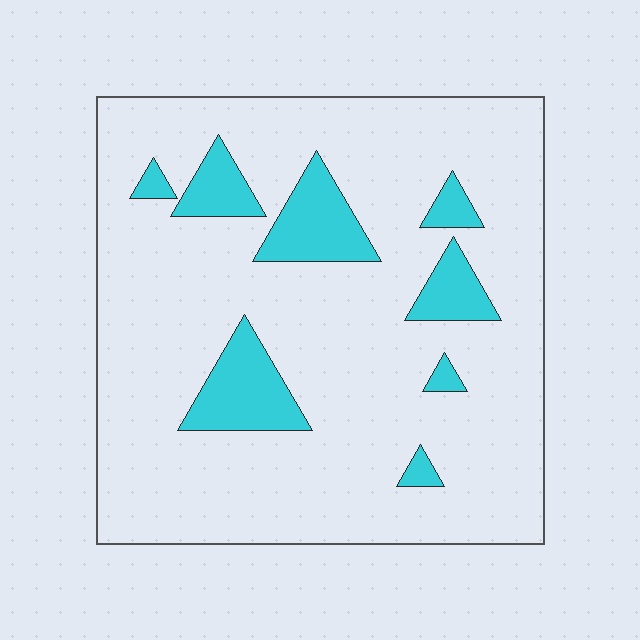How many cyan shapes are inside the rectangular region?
8.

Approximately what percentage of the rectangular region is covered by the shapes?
Approximately 15%.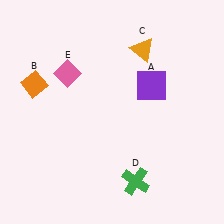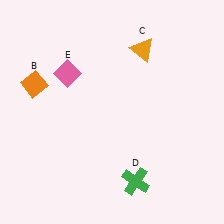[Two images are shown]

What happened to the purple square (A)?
The purple square (A) was removed in Image 2. It was in the top-right area of Image 1.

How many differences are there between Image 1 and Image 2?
There is 1 difference between the two images.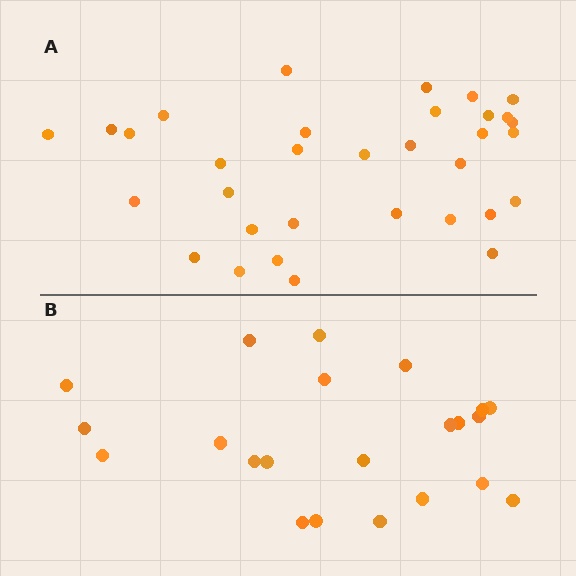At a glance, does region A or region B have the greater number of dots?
Region A (the top region) has more dots.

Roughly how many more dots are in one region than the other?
Region A has roughly 12 or so more dots than region B.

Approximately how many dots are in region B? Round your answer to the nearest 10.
About 20 dots. (The exact count is 22, which rounds to 20.)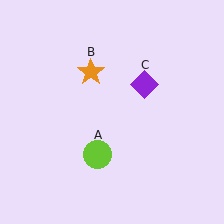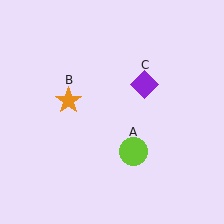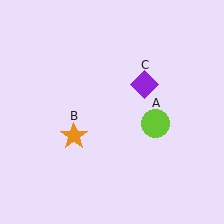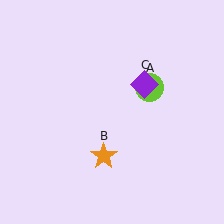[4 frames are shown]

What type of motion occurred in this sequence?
The lime circle (object A), orange star (object B) rotated counterclockwise around the center of the scene.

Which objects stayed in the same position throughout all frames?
Purple diamond (object C) remained stationary.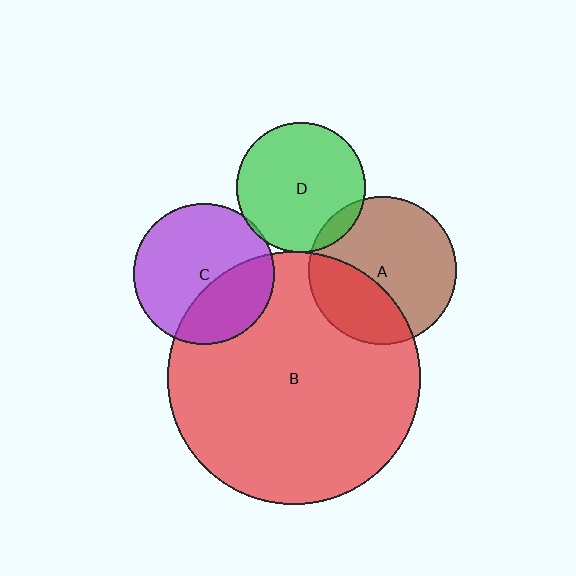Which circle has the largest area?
Circle B (red).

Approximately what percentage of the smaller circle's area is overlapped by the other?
Approximately 35%.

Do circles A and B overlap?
Yes.